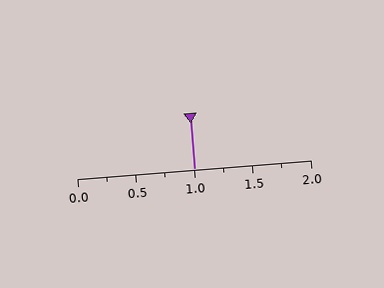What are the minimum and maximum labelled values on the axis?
The axis runs from 0.0 to 2.0.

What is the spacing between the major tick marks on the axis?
The major ticks are spaced 0.5 apart.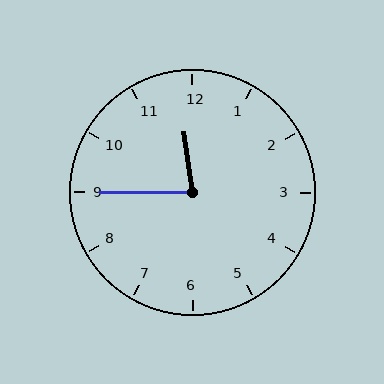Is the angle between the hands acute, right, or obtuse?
It is acute.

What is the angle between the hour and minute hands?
Approximately 82 degrees.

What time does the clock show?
11:45.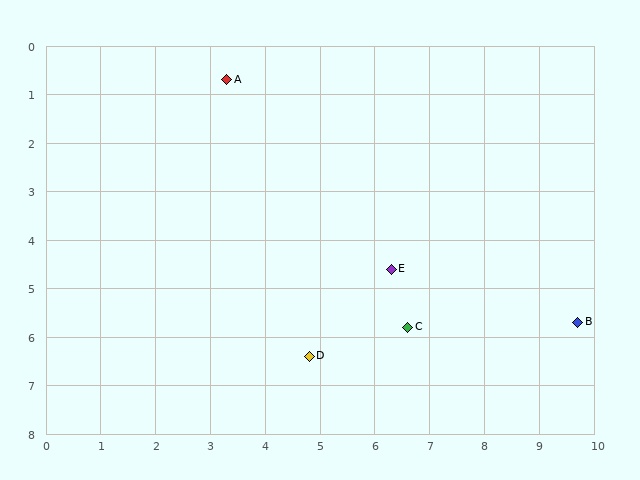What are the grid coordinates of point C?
Point C is at approximately (6.6, 5.8).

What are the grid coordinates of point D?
Point D is at approximately (4.8, 6.4).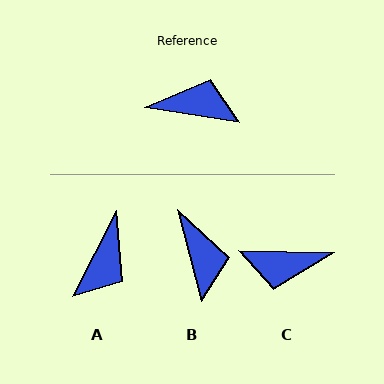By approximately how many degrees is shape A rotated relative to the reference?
Approximately 108 degrees clockwise.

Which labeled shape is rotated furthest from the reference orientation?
C, about 172 degrees away.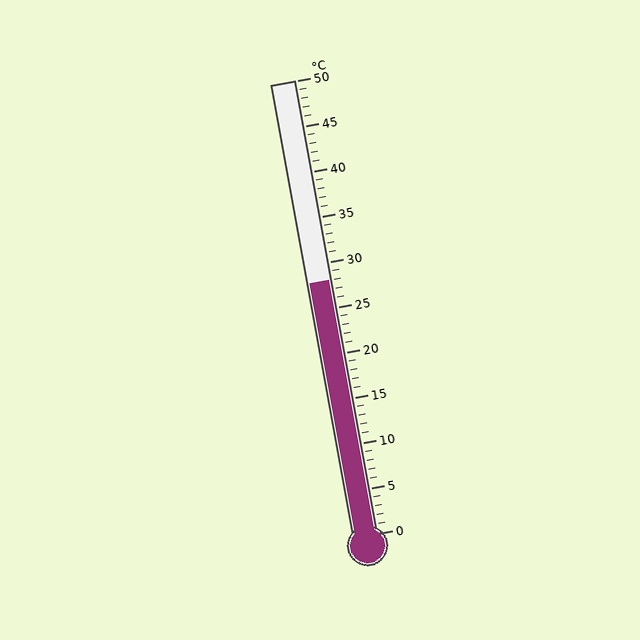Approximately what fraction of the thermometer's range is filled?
The thermometer is filled to approximately 55% of its range.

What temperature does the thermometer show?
The thermometer shows approximately 28°C.